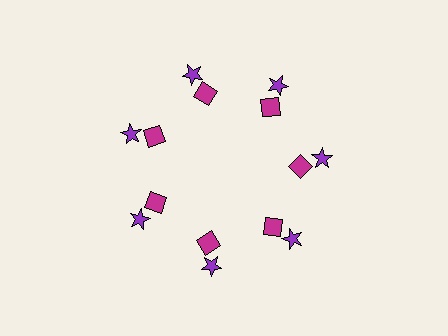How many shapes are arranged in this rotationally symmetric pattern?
There are 14 shapes, arranged in 7 groups of 2.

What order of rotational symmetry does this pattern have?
This pattern has 7-fold rotational symmetry.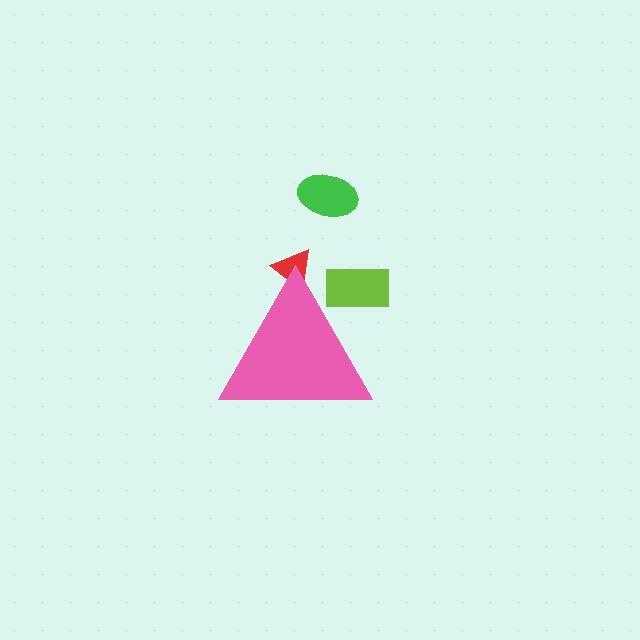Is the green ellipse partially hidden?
No, the green ellipse is fully visible.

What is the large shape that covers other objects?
A pink triangle.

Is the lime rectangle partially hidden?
Yes, the lime rectangle is partially hidden behind the pink triangle.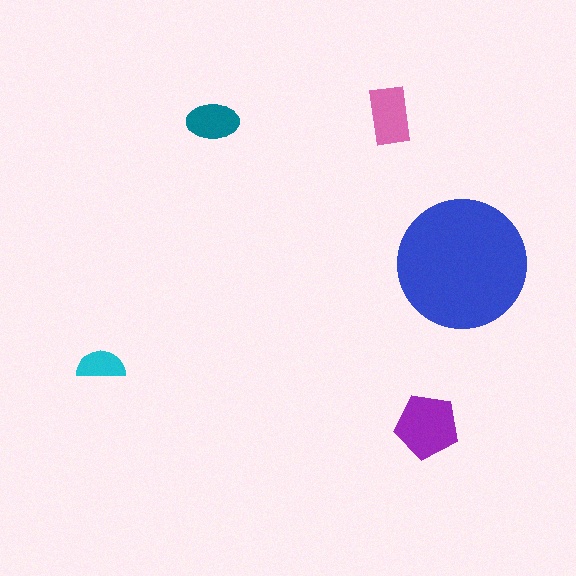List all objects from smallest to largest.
The cyan semicircle, the teal ellipse, the pink rectangle, the purple pentagon, the blue circle.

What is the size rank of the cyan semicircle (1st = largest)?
5th.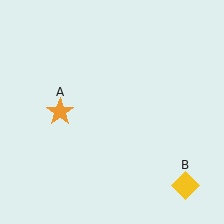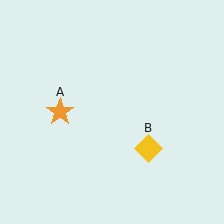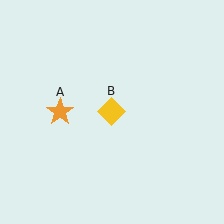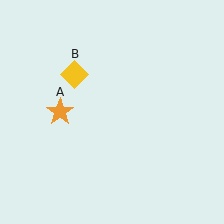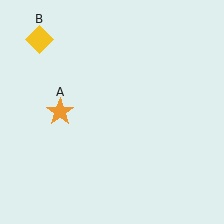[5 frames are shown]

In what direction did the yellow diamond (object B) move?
The yellow diamond (object B) moved up and to the left.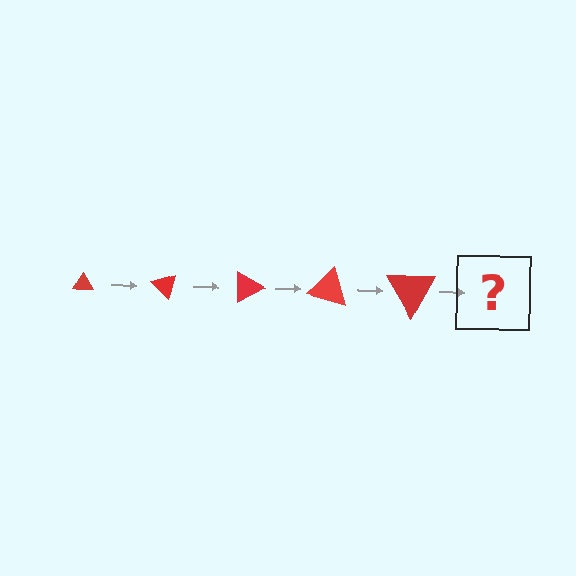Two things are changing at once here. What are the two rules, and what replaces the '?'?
The two rules are that the triangle grows larger each step and it rotates 45 degrees each step. The '?' should be a triangle, larger than the previous one and rotated 225 degrees from the start.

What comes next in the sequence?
The next element should be a triangle, larger than the previous one and rotated 225 degrees from the start.